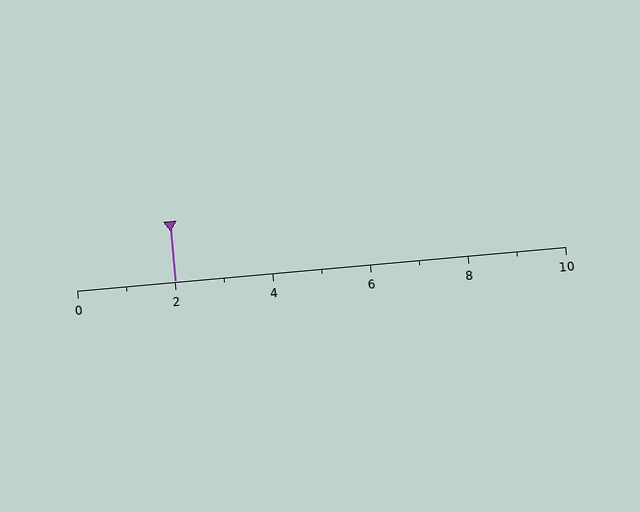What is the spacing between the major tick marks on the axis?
The major ticks are spaced 2 apart.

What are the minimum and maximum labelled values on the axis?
The axis runs from 0 to 10.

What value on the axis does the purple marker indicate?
The marker indicates approximately 2.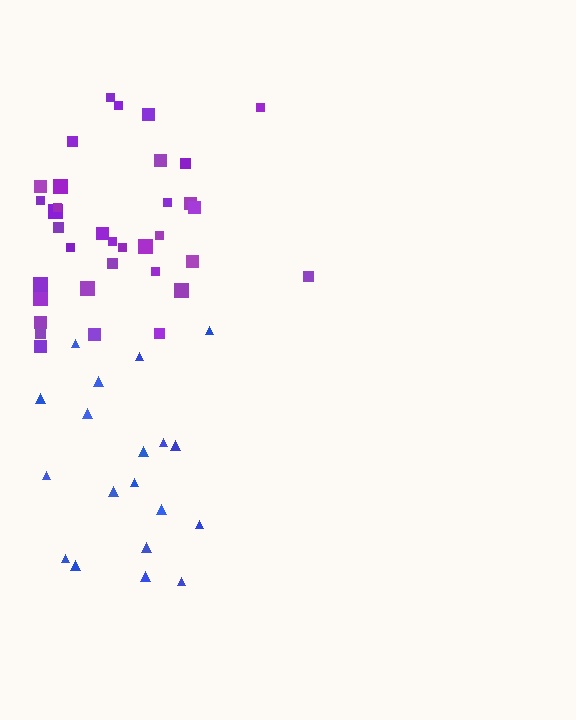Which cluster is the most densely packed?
Purple.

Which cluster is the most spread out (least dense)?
Blue.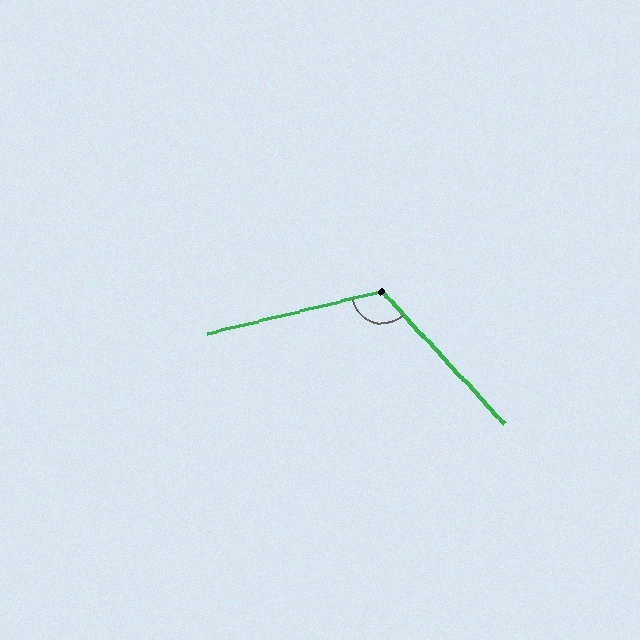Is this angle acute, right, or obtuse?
It is obtuse.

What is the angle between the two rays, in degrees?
Approximately 119 degrees.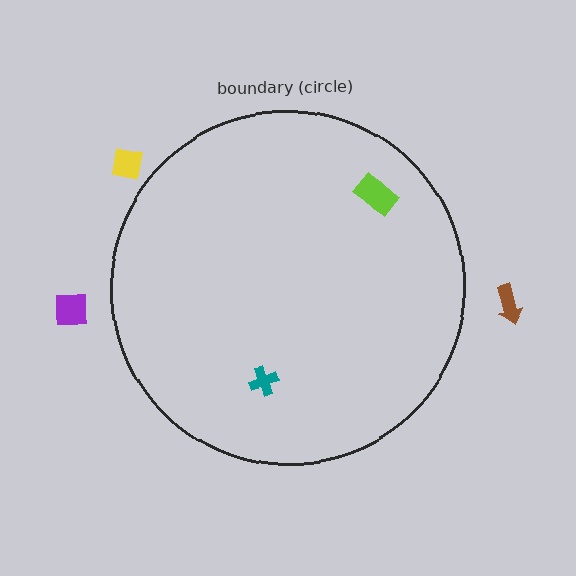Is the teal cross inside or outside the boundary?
Inside.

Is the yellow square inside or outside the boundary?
Outside.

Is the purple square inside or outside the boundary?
Outside.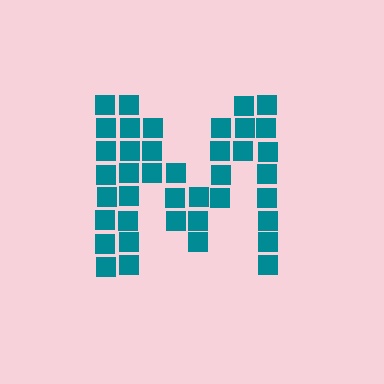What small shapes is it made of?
It is made of small squares.